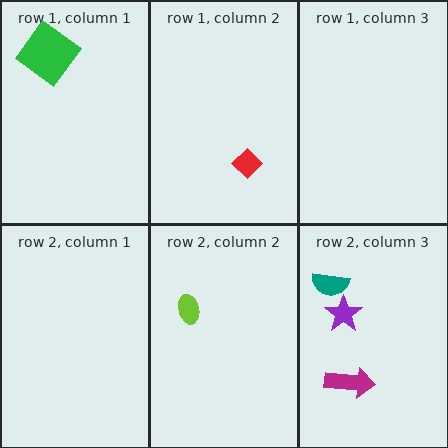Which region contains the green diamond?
The row 1, column 1 region.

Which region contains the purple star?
The row 2, column 3 region.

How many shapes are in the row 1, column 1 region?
1.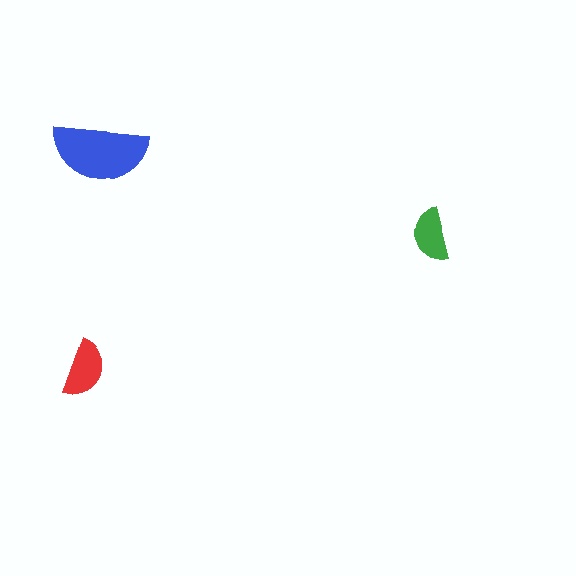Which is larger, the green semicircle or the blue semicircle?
The blue one.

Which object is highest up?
The blue semicircle is topmost.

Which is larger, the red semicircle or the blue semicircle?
The blue one.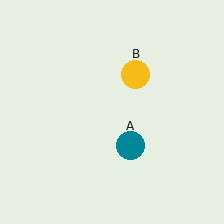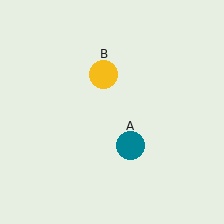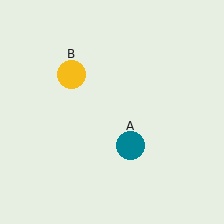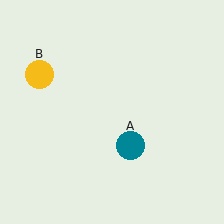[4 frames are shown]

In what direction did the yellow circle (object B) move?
The yellow circle (object B) moved left.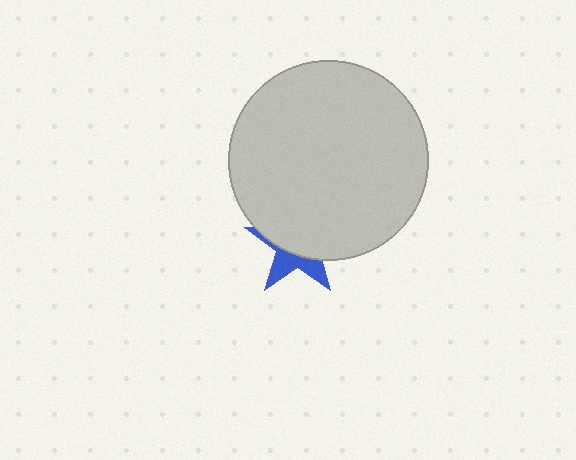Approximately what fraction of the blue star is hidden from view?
Roughly 63% of the blue star is hidden behind the light gray circle.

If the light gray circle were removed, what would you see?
You would see the complete blue star.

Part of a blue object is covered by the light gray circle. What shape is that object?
It is a star.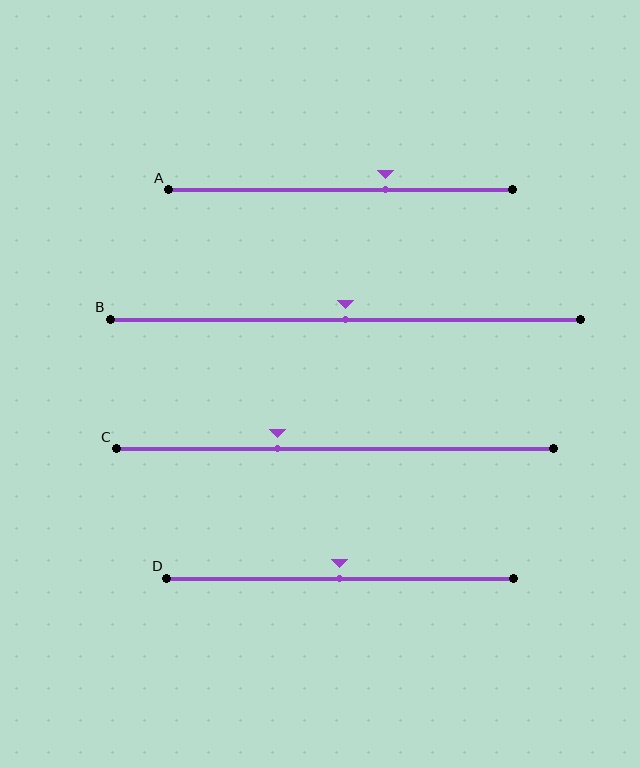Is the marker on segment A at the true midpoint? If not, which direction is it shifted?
No, the marker on segment A is shifted to the right by about 13% of the segment length.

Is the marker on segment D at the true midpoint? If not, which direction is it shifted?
Yes, the marker on segment D is at the true midpoint.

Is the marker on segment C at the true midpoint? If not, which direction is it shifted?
No, the marker on segment C is shifted to the left by about 13% of the segment length.